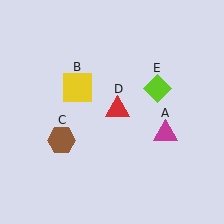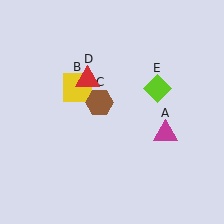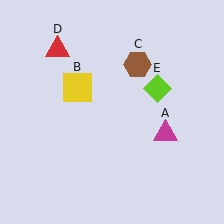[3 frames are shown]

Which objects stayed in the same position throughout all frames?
Magenta triangle (object A) and yellow square (object B) and lime diamond (object E) remained stationary.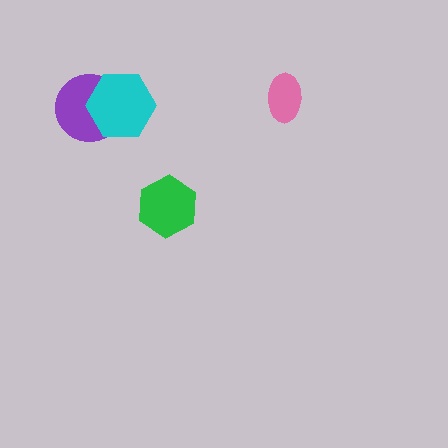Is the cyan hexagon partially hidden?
No, no other shape covers it.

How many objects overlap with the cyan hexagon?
1 object overlaps with the cyan hexagon.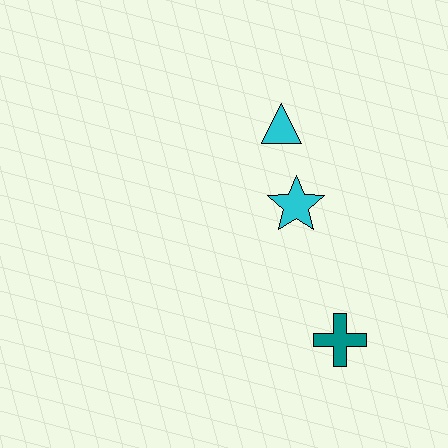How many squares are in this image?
There are no squares.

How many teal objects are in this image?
There is 1 teal object.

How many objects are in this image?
There are 3 objects.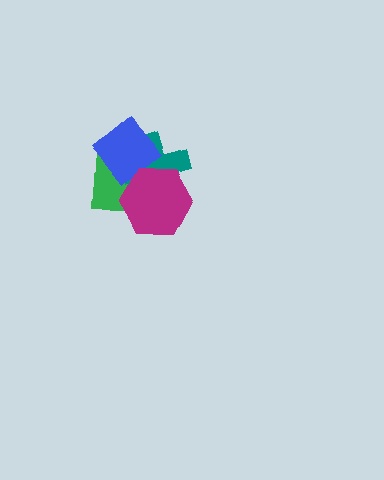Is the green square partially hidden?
Yes, it is partially covered by another shape.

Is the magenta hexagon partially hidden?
No, no other shape covers it.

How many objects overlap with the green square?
3 objects overlap with the green square.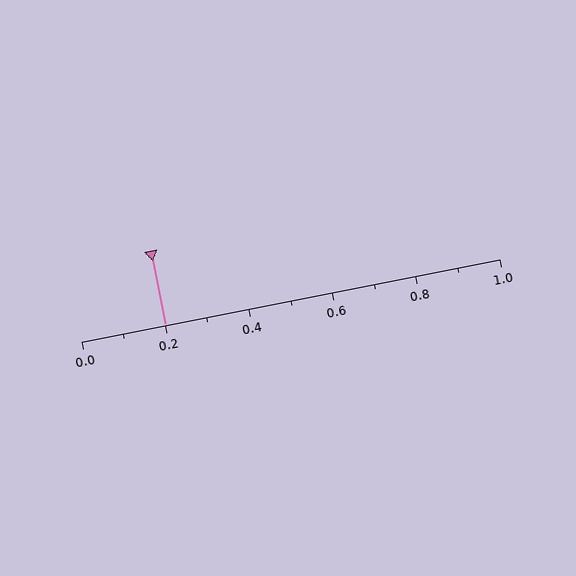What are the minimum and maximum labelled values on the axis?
The axis runs from 0.0 to 1.0.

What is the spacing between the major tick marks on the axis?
The major ticks are spaced 0.2 apart.